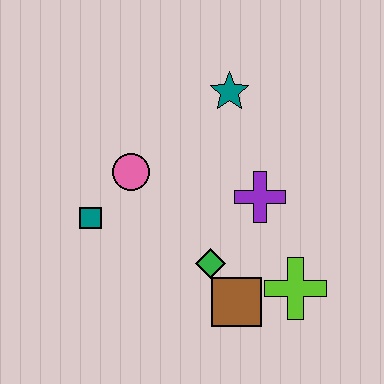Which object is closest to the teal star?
The purple cross is closest to the teal star.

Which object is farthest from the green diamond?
The teal star is farthest from the green diamond.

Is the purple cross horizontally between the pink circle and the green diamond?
No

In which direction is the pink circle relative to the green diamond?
The pink circle is above the green diamond.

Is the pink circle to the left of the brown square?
Yes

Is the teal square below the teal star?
Yes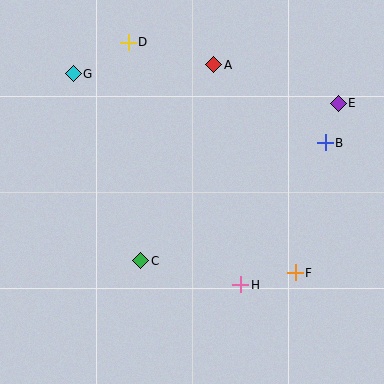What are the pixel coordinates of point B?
Point B is at (325, 143).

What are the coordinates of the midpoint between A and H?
The midpoint between A and H is at (227, 175).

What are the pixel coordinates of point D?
Point D is at (128, 42).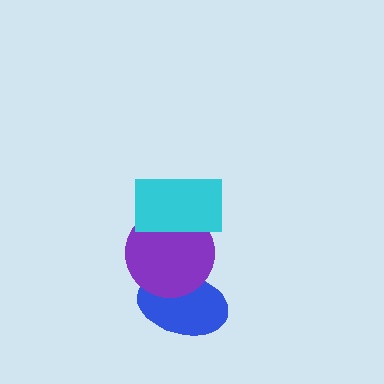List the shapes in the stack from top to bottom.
From top to bottom: the cyan rectangle, the purple circle, the blue ellipse.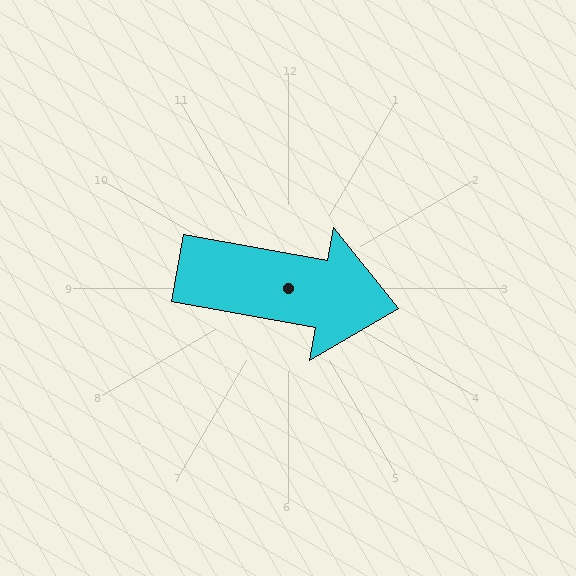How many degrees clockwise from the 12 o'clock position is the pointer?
Approximately 100 degrees.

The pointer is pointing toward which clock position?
Roughly 3 o'clock.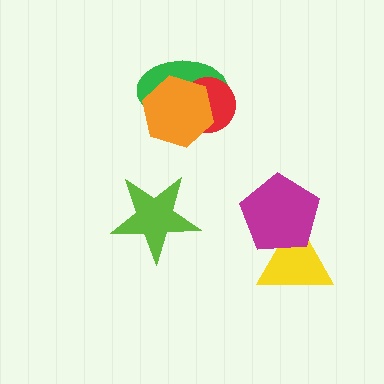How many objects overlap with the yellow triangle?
1 object overlaps with the yellow triangle.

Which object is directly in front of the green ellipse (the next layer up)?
The red circle is directly in front of the green ellipse.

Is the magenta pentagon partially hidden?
No, no other shape covers it.